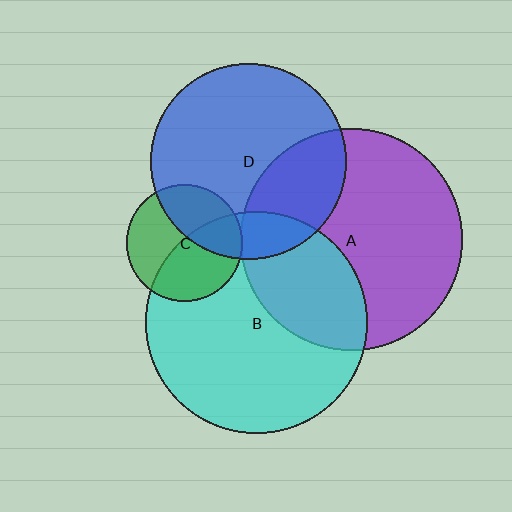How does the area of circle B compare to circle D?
Approximately 1.3 times.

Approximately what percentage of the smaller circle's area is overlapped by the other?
Approximately 50%.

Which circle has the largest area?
Circle B (cyan).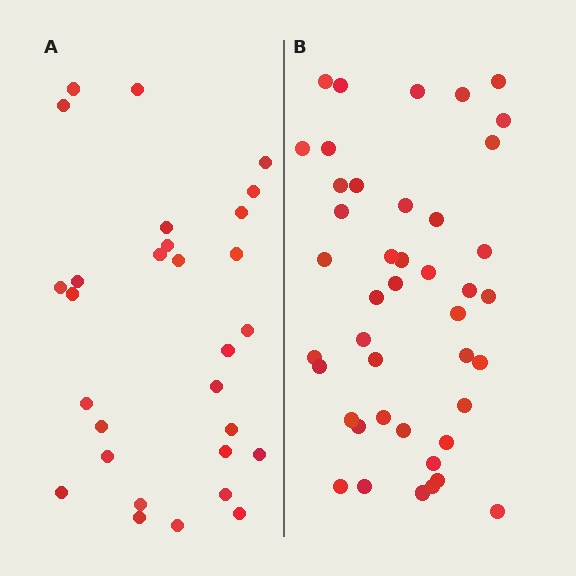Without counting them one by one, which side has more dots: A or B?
Region B (the right region) has more dots.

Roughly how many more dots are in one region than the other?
Region B has approximately 15 more dots than region A.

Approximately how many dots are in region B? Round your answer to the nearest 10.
About 40 dots. (The exact count is 43, which rounds to 40.)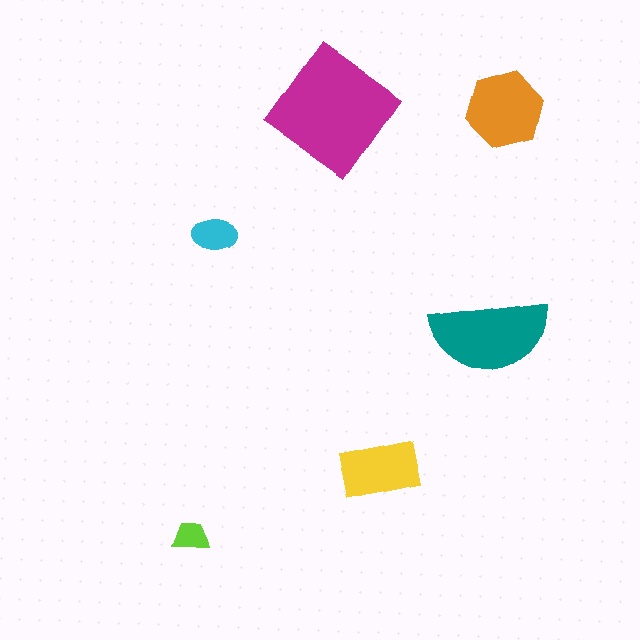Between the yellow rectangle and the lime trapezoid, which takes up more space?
The yellow rectangle.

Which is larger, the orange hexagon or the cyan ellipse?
The orange hexagon.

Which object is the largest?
The magenta diamond.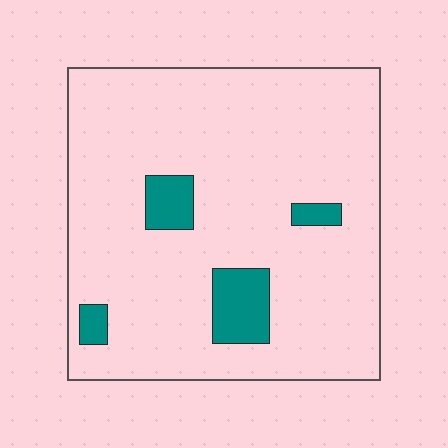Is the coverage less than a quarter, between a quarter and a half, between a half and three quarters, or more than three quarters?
Less than a quarter.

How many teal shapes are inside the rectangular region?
4.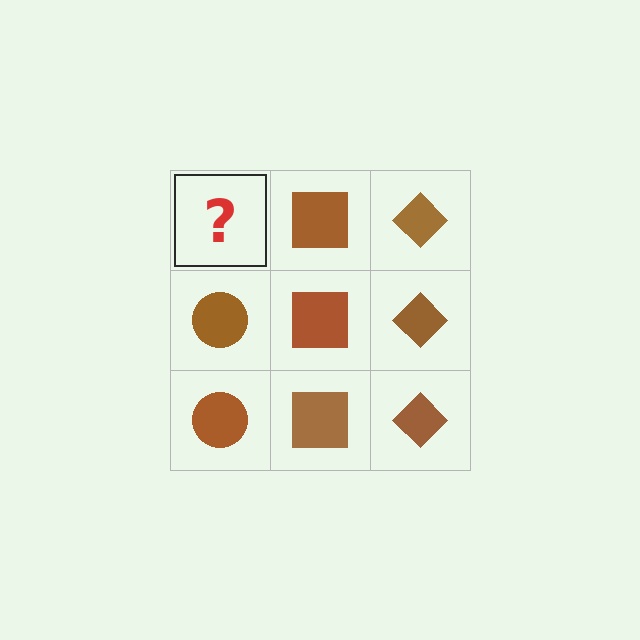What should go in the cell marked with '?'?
The missing cell should contain a brown circle.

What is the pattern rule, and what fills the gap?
The rule is that each column has a consistent shape. The gap should be filled with a brown circle.